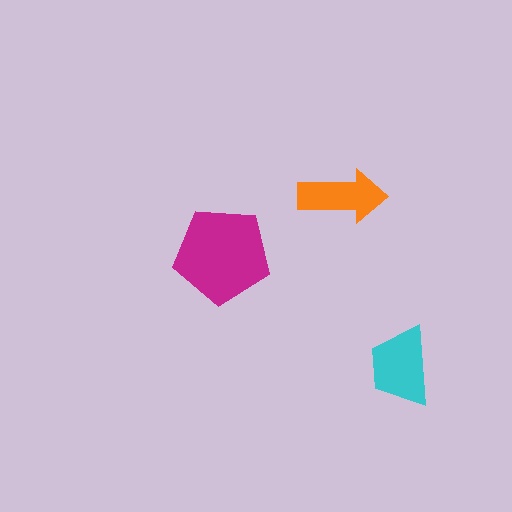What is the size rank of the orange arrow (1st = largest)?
3rd.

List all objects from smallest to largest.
The orange arrow, the cyan trapezoid, the magenta pentagon.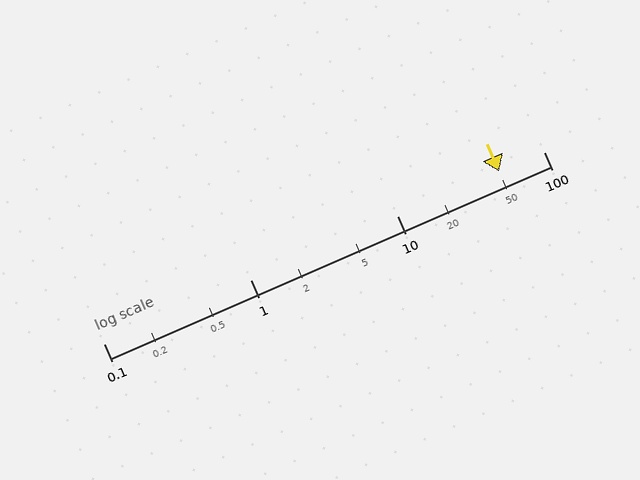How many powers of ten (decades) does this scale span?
The scale spans 3 decades, from 0.1 to 100.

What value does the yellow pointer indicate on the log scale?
The pointer indicates approximately 50.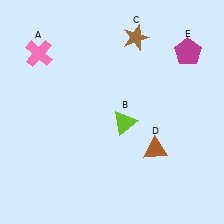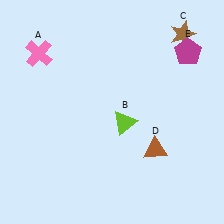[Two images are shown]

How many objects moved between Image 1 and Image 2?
1 object moved between the two images.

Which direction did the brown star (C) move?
The brown star (C) moved right.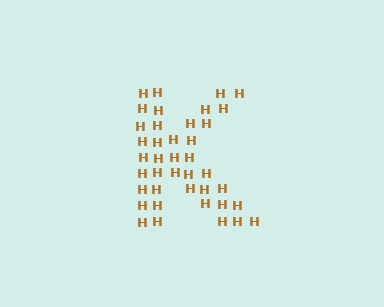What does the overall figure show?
The overall figure shows the letter K.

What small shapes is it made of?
It is made of small letter H's.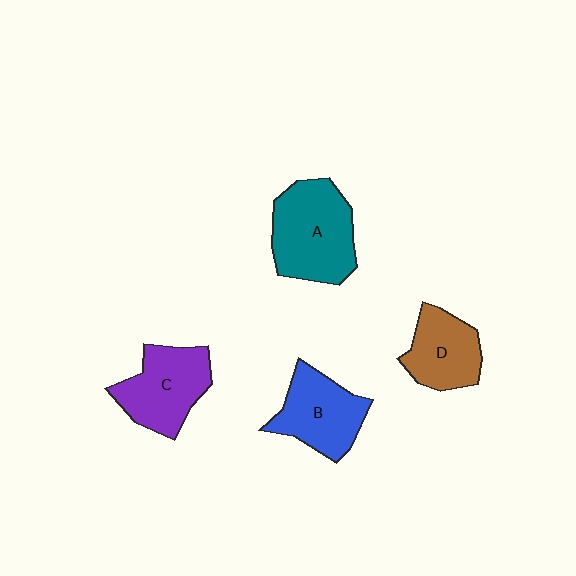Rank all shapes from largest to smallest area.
From largest to smallest: A (teal), C (purple), B (blue), D (brown).